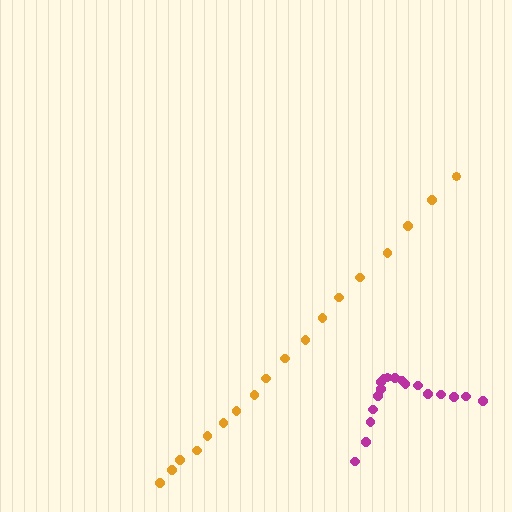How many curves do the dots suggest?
There are 2 distinct paths.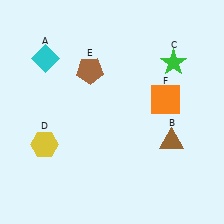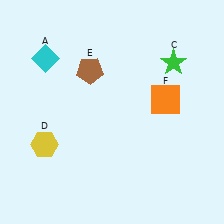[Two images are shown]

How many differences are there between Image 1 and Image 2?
There is 1 difference between the two images.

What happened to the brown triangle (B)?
The brown triangle (B) was removed in Image 2. It was in the bottom-right area of Image 1.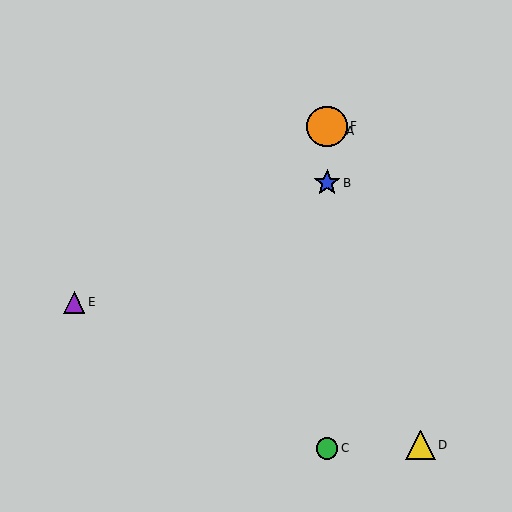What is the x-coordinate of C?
Object C is at x≈327.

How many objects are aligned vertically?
4 objects (A, B, C, F) are aligned vertically.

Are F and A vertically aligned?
Yes, both are at x≈327.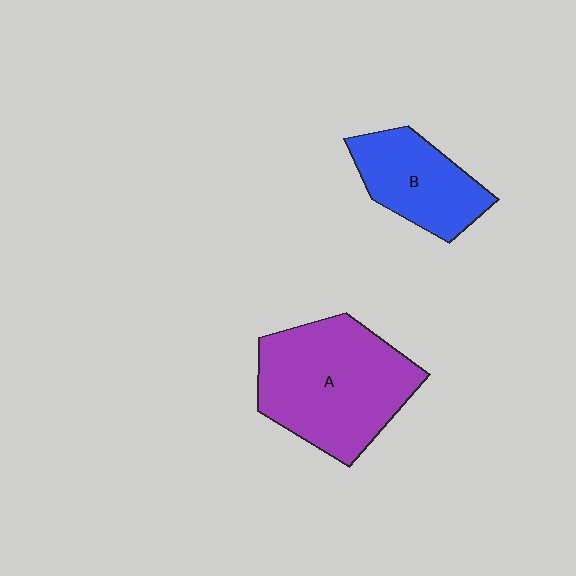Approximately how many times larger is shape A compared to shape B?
Approximately 1.7 times.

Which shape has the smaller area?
Shape B (blue).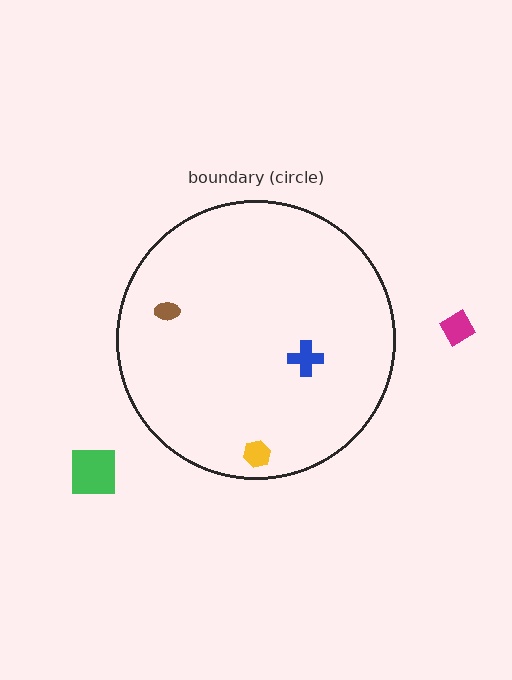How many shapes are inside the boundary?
3 inside, 2 outside.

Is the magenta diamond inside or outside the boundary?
Outside.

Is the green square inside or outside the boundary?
Outside.